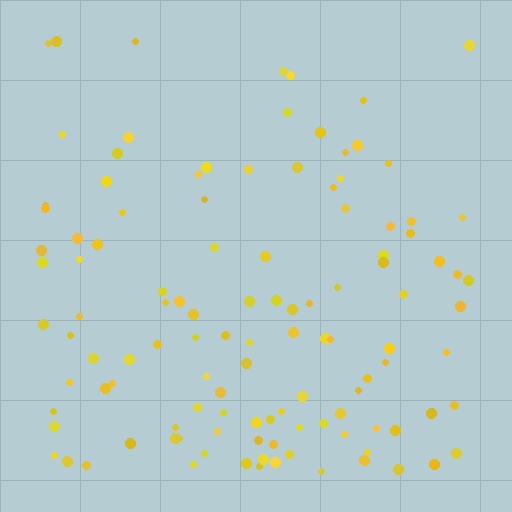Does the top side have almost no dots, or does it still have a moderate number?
Still a moderate number, just noticeably fewer than the bottom.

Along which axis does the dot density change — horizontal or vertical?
Vertical.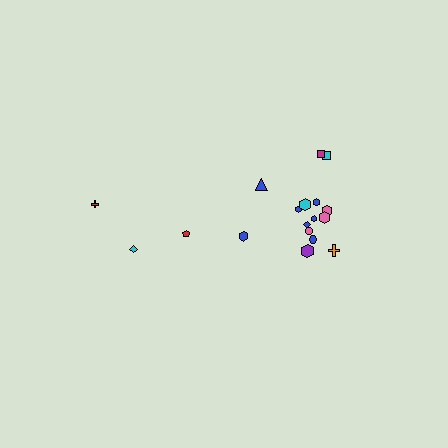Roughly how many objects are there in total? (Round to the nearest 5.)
Roughly 20 objects in total.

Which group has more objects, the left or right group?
The right group.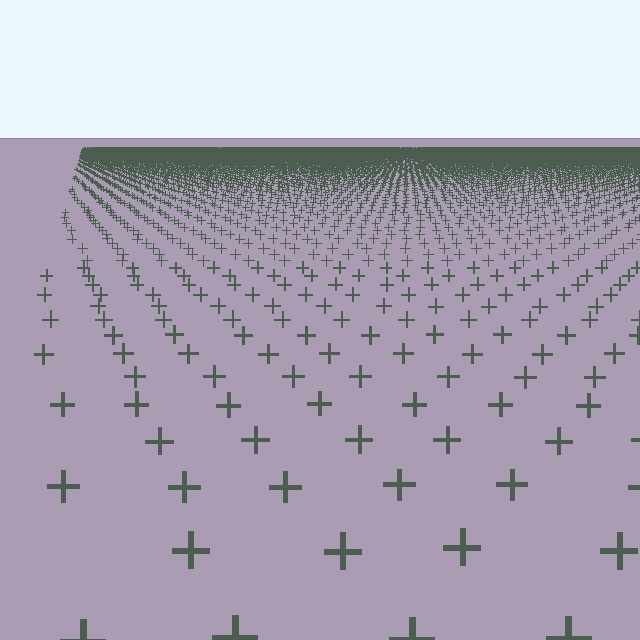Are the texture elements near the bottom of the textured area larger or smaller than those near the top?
Larger. Near the bottom, elements are closer to the viewer and appear at a bigger on-screen size.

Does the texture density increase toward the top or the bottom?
Density increases toward the top.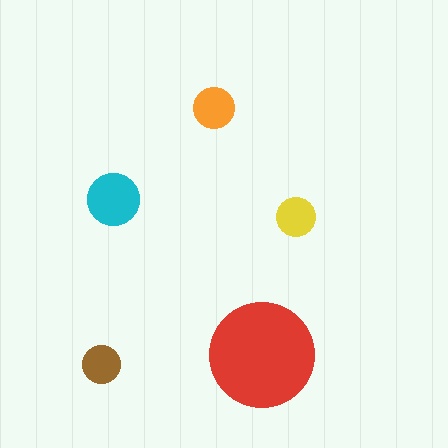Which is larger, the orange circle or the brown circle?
The orange one.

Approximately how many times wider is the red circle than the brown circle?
About 3 times wider.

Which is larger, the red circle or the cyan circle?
The red one.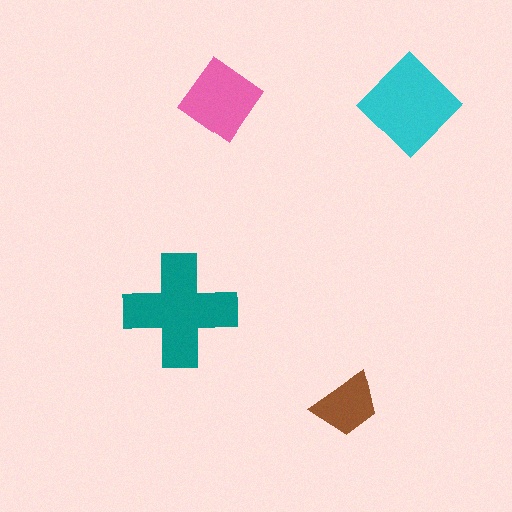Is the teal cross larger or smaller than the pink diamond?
Larger.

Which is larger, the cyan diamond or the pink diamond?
The cyan diamond.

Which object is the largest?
The teal cross.